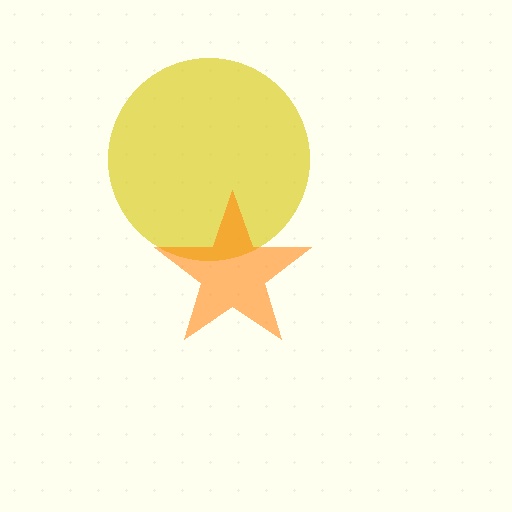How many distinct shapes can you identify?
There are 2 distinct shapes: a yellow circle, an orange star.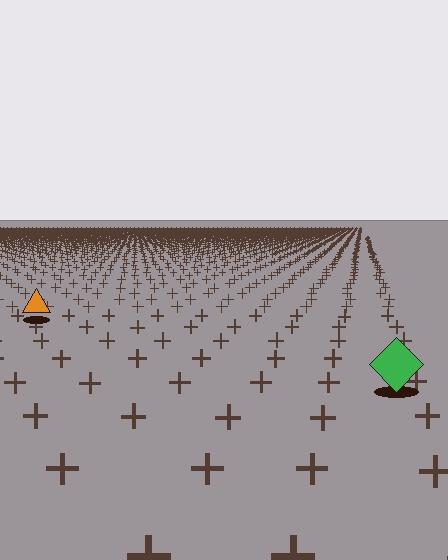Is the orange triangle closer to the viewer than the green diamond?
No. The green diamond is closer — you can tell from the texture gradient: the ground texture is coarser near it.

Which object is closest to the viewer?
The green diamond is closest. The texture marks near it are larger and more spread out.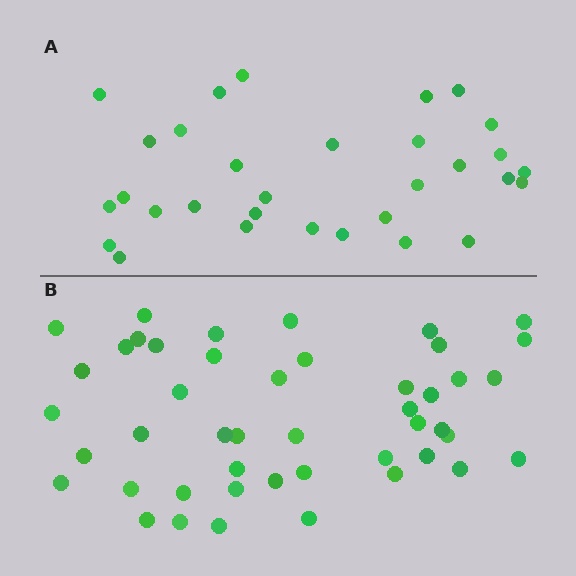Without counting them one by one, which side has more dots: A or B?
Region B (the bottom region) has more dots.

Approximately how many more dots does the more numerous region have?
Region B has approximately 15 more dots than region A.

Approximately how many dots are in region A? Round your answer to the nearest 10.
About 30 dots. (The exact count is 31, which rounds to 30.)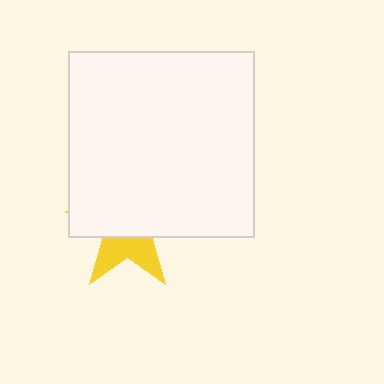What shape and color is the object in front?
The object in front is a white square.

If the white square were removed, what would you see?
You would see the complete yellow star.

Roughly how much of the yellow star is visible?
A small part of it is visible (roughly 39%).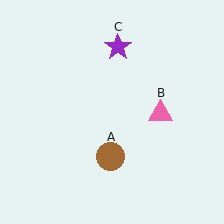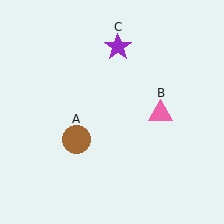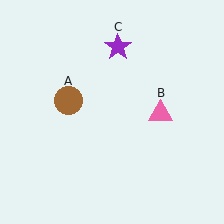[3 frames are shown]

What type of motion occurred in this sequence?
The brown circle (object A) rotated clockwise around the center of the scene.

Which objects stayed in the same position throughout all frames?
Pink triangle (object B) and purple star (object C) remained stationary.